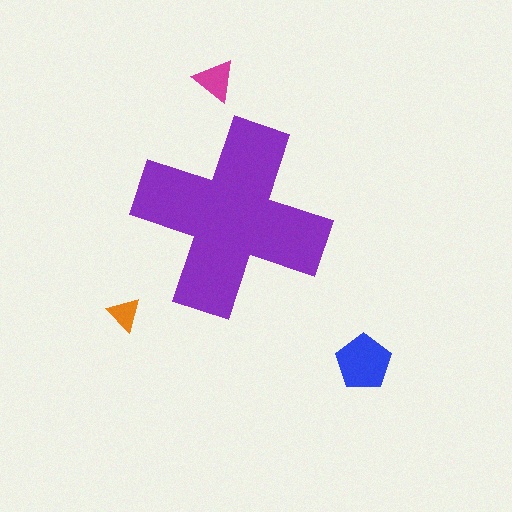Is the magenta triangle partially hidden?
No, the magenta triangle is fully visible.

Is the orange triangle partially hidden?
No, the orange triangle is fully visible.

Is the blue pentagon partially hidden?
No, the blue pentagon is fully visible.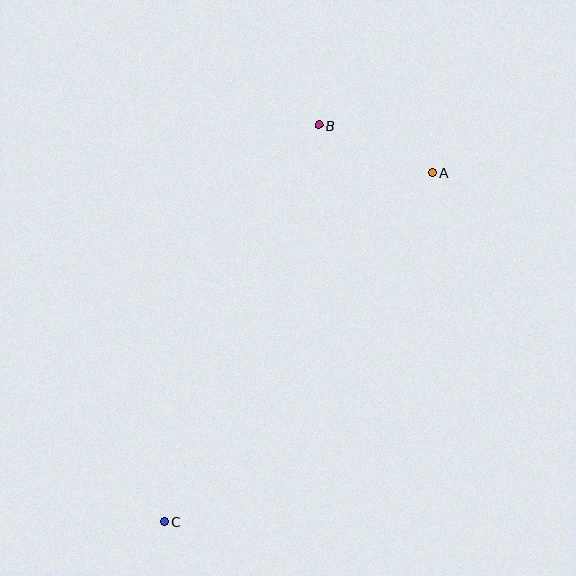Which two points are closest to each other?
Points A and B are closest to each other.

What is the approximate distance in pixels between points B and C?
The distance between B and C is approximately 426 pixels.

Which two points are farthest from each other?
Points A and C are farthest from each other.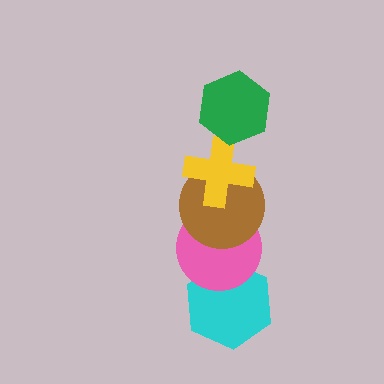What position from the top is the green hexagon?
The green hexagon is 1st from the top.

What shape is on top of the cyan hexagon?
The pink circle is on top of the cyan hexagon.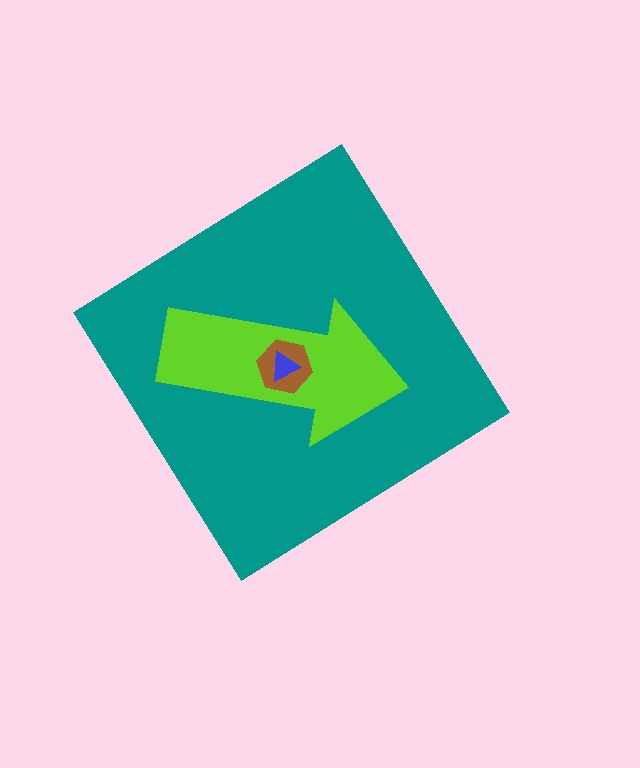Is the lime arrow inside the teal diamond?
Yes.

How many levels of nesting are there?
4.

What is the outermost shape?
The teal diamond.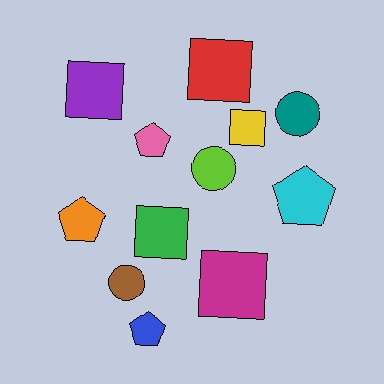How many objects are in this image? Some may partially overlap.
There are 12 objects.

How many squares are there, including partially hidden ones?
There are 5 squares.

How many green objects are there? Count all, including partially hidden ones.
There is 1 green object.